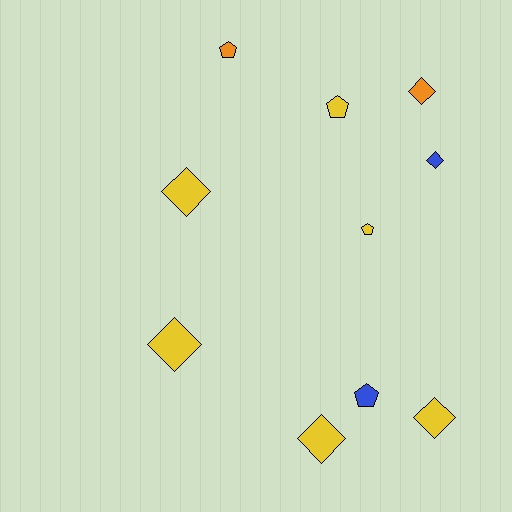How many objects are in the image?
There are 10 objects.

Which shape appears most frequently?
Diamond, with 6 objects.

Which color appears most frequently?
Yellow, with 6 objects.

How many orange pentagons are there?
There is 1 orange pentagon.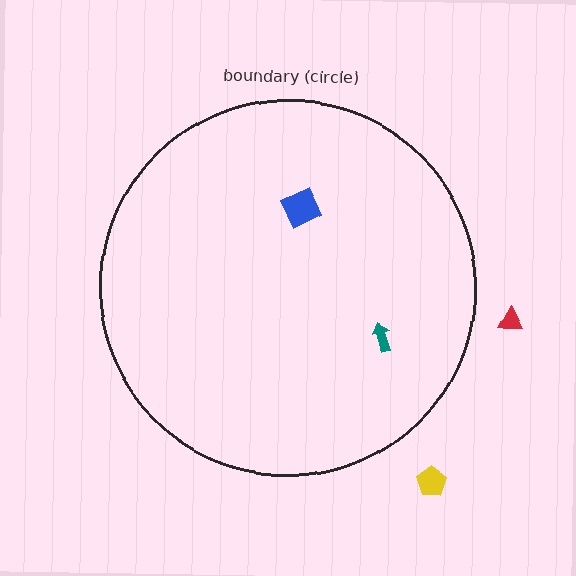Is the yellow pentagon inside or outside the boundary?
Outside.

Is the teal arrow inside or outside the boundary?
Inside.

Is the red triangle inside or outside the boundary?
Outside.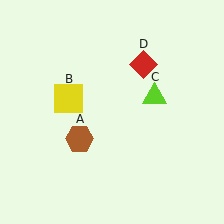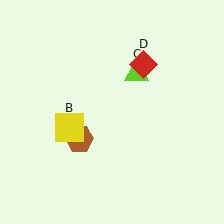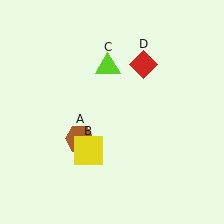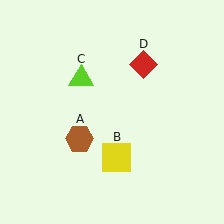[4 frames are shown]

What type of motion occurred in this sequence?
The yellow square (object B), lime triangle (object C) rotated counterclockwise around the center of the scene.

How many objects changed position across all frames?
2 objects changed position: yellow square (object B), lime triangle (object C).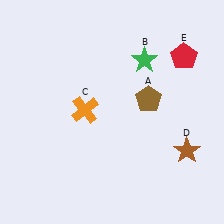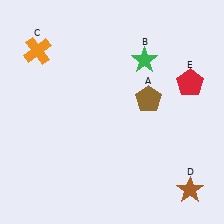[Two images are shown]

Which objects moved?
The objects that moved are: the orange cross (C), the brown star (D), the red pentagon (E).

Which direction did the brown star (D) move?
The brown star (D) moved down.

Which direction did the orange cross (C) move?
The orange cross (C) moved up.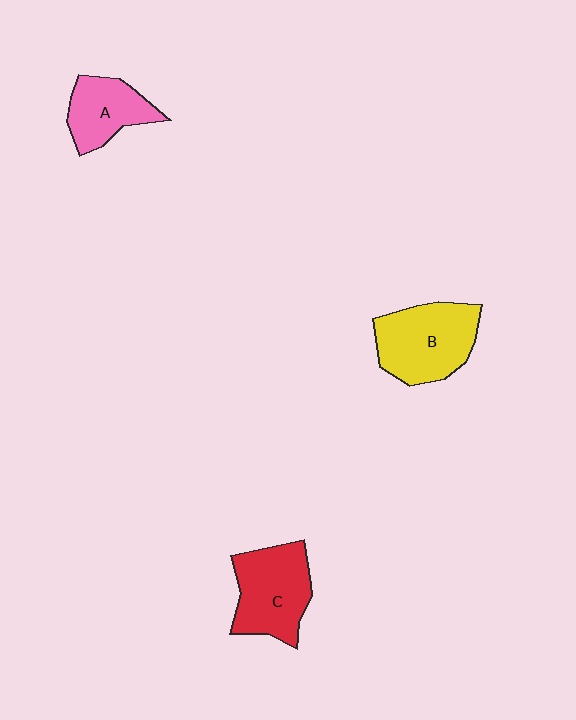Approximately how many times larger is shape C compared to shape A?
Approximately 1.4 times.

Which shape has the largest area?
Shape B (yellow).